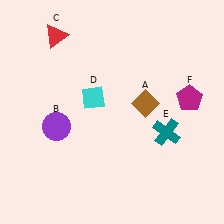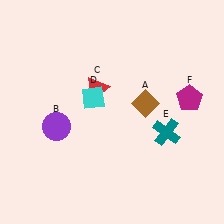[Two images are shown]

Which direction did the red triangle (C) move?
The red triangle (C) moved down.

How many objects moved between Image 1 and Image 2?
1 object moved between the two images.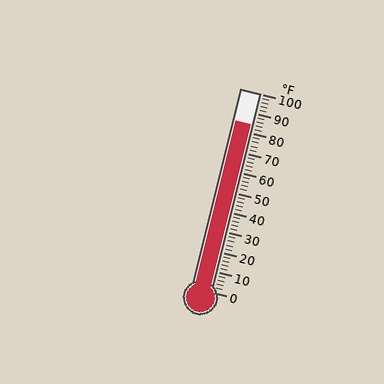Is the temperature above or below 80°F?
The temperature is above 80°F.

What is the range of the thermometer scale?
The thermometer scale ranges from 0°F to 100°F.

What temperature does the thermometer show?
The thermometer shows approximately 84°F.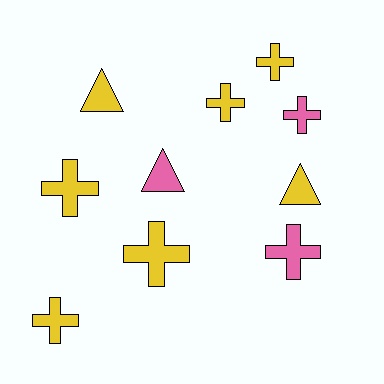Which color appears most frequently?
Yellow, with 7 objects.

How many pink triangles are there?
There is 1 pink triangle.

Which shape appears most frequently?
Cross, with 7 objects.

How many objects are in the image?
There are 10 objects.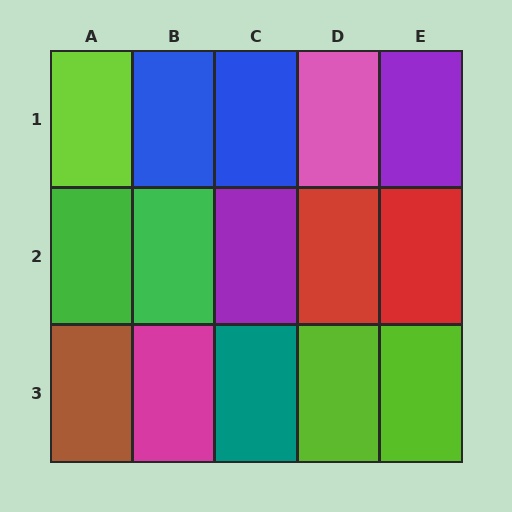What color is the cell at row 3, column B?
Magenta.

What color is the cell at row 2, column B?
Green.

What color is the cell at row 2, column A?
Green.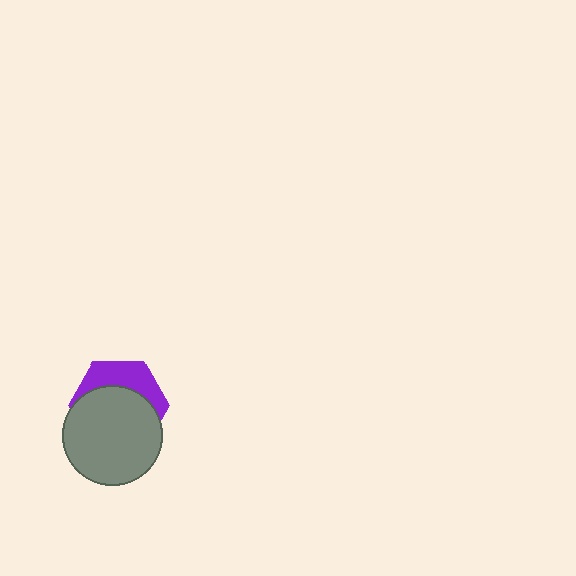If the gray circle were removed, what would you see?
You would see the complete purple hexagon.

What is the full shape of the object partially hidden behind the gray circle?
The partially hidden object is a purple hexagon.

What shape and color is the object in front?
The object in front is a gray circle.